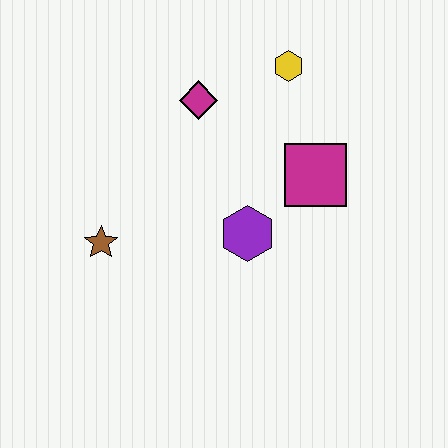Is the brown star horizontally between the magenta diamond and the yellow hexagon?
No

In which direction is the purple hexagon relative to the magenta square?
The purple hexagon is to the left of the magenta square.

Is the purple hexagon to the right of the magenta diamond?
Yes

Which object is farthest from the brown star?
The yellow hexagon is farthest from the brown star.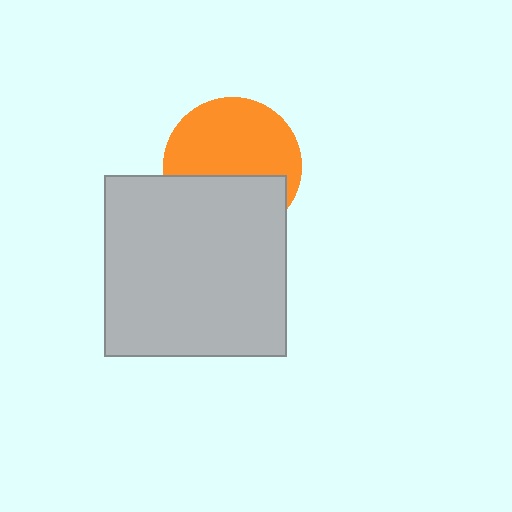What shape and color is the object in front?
The object in front is a light gray square.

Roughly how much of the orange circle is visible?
About half of it is visible (roughly 60%).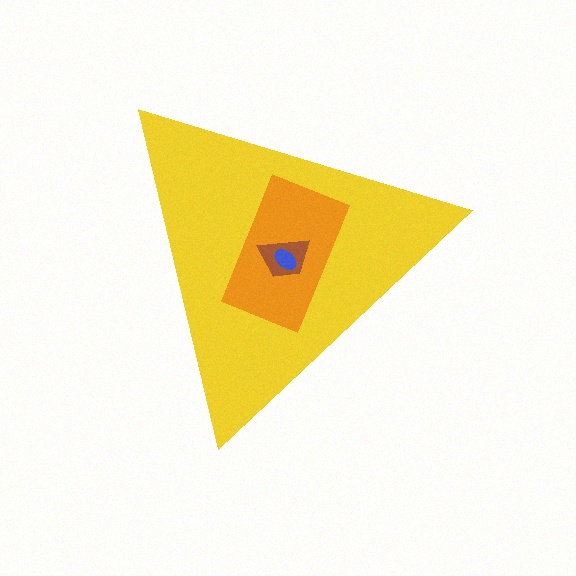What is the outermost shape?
The yellow triangle.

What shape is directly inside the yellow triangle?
The orange rectangle.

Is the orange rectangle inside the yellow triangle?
Yes.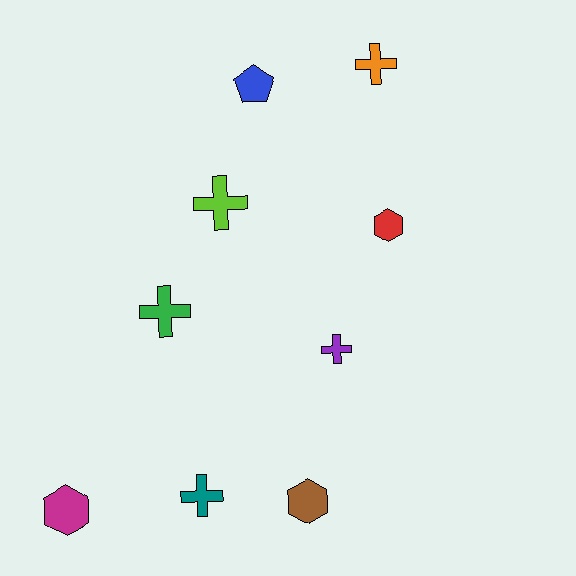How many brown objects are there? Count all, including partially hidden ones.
There is 1 brown object.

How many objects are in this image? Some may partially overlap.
There are 9 objects.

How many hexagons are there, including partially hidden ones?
There are 3 hexagons.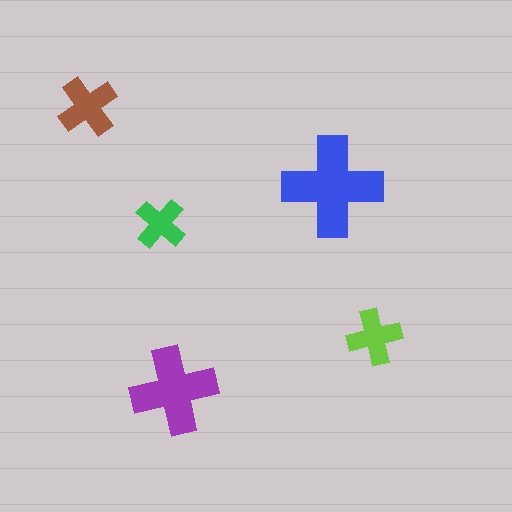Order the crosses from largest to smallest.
the blue one, the purple one, the brown one, the lime one, the green one.